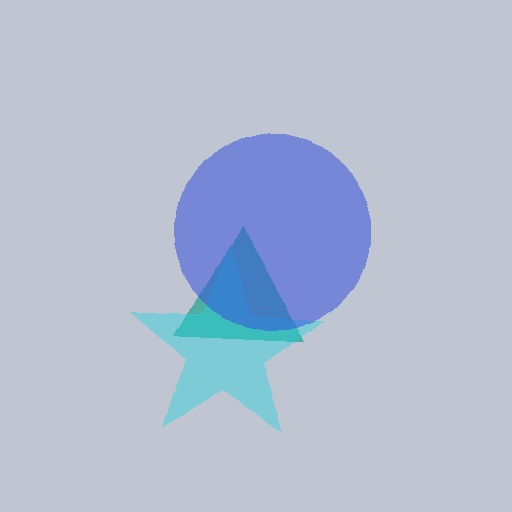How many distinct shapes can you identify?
There are 3 distinct shapes: a teal triangle, a cyan star, a blue circle.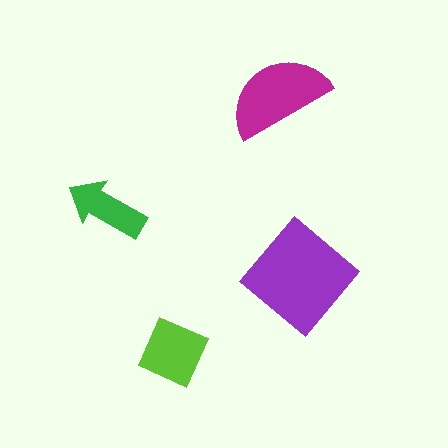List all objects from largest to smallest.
The purple diamond, the magenta semicircle, the lime square, the green arrow.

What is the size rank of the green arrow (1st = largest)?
4th.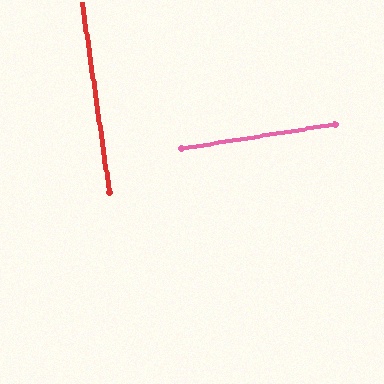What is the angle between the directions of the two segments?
Approximately 89 degrees.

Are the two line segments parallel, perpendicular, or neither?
Perpendicular — they meet at approximately 89°.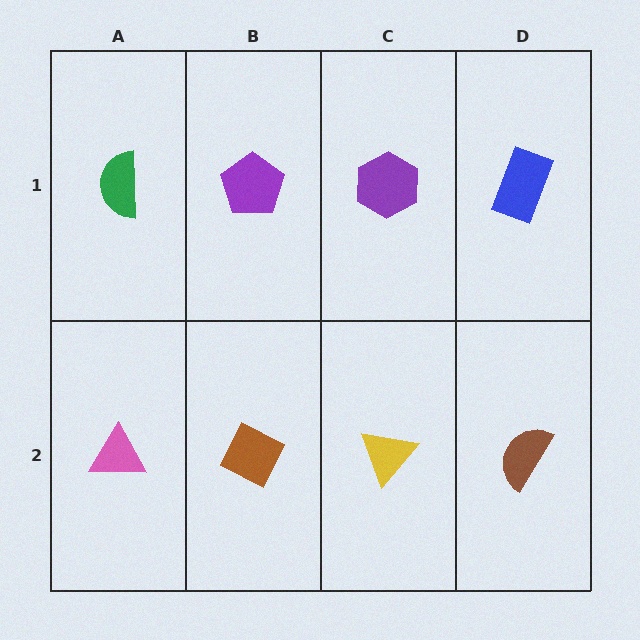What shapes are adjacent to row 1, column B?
A brown diamond (row 2, column B), a green semicircle (row 1, column A), a purple hexagon (row 1, column C).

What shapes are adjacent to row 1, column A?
A pink triangle (row 2, column A), a purple pentagon (row 1, column B).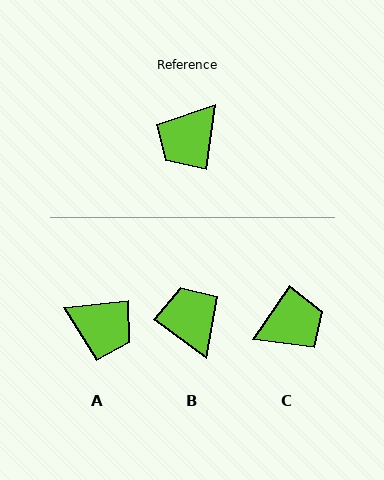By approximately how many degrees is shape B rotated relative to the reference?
Approximately 118 degrees clockwise.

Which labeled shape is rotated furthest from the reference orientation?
C, about 154 degrees away.